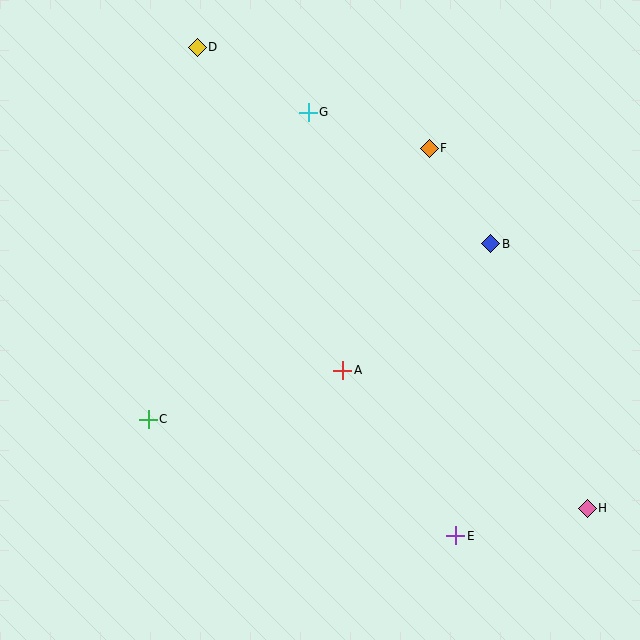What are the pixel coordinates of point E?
Point E is at (456, 536).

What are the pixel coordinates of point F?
Point F is at (429, 148).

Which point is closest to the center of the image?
Point A at (343, 370) is closest to the center.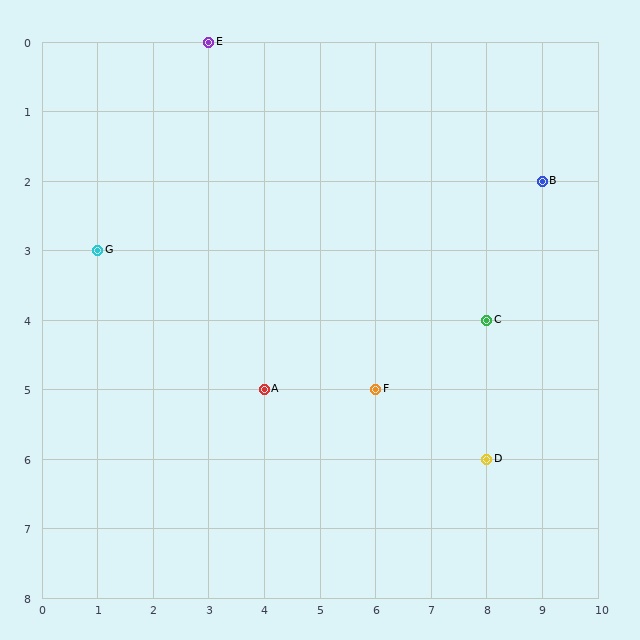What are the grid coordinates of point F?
Point F is at grid coordinates (6, 5).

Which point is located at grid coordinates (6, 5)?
Point F is at (6, 5).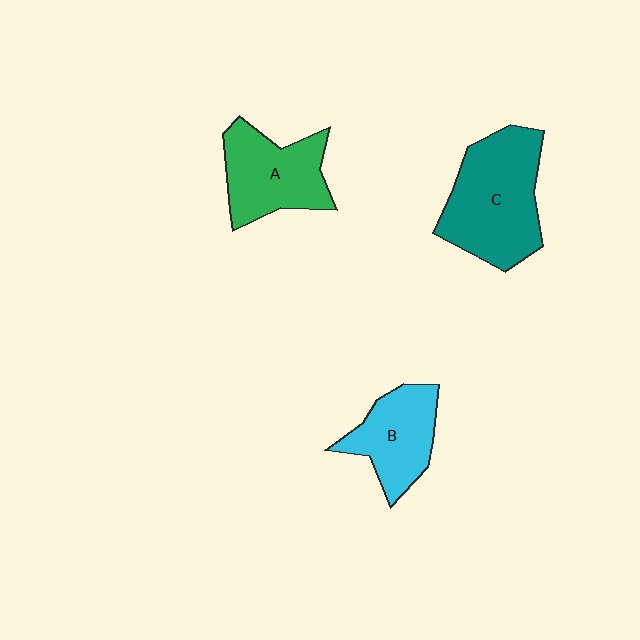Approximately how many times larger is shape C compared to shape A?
Approximately 1.3 times.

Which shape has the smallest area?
Shape B (cyan).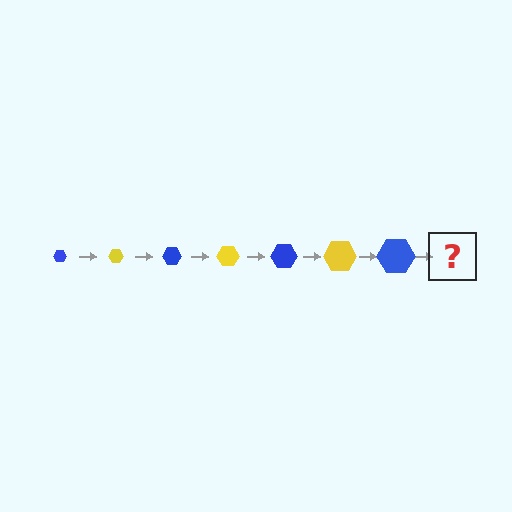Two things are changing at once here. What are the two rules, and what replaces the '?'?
The two rules are that the hexagon grows larger each step and the color cycles through blue and yellow. The '?' should be a yellow hexagon, larger than the previous one.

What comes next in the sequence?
The next element should be a yellow hexagon, larger than the previous one.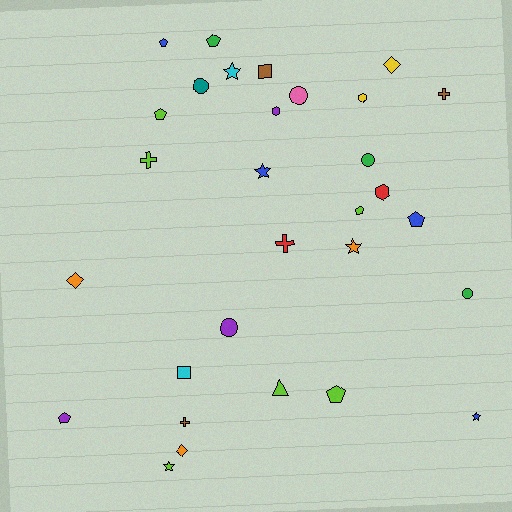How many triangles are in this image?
There is 1 triangle.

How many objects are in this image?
There are 30 objects.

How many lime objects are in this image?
There are 6 lime objects.